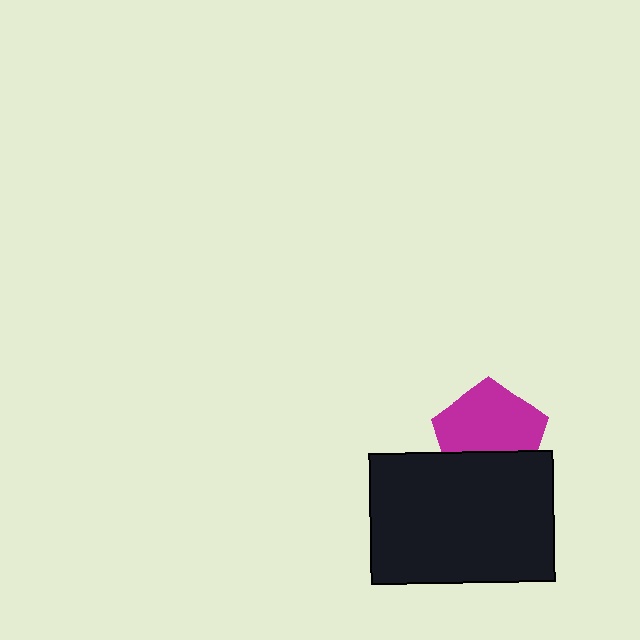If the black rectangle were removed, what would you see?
You would see the complete magenta pentagon.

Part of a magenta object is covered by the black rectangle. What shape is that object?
It is a pentagon.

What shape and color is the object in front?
The object in front is a black rectangle.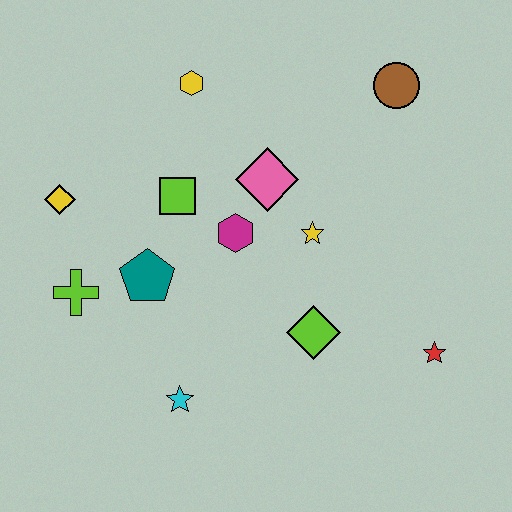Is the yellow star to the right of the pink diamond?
Yes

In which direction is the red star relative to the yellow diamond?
The red star is to the right of the yellow diamond.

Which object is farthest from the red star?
The yellow diamond is farthest from the red star.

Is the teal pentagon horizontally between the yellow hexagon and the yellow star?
No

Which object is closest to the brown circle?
The pink diamond is closest to the brown circle.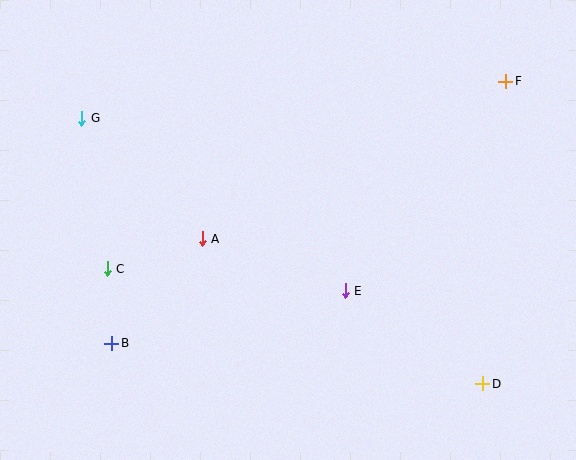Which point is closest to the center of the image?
Point E at (345, 291) is closest to the center.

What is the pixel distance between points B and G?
The distance between B and G is 227 pixels.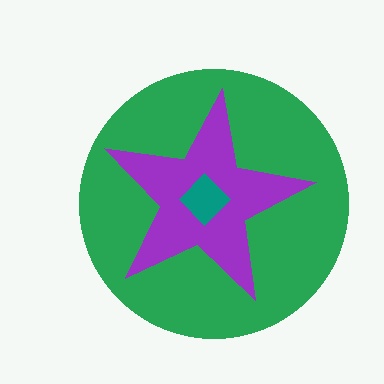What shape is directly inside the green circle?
The purple star.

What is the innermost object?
The teal diamond.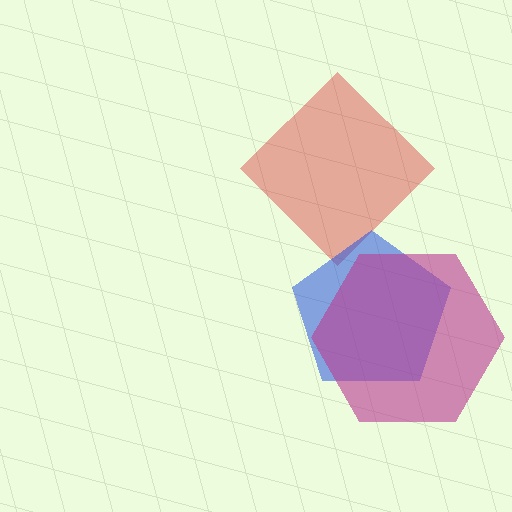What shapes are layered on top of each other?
The layered shapes are: a red diamond, a blue pentagon, a magenta hexagon.